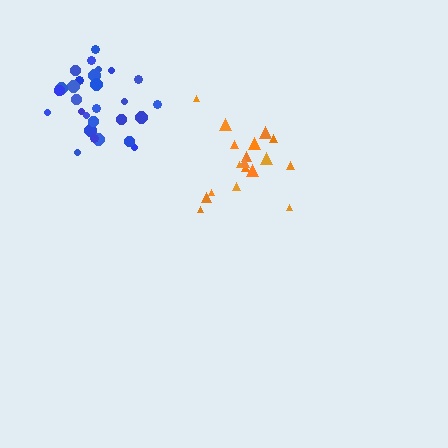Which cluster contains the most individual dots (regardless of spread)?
Blue (28).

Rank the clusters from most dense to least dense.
blue, orange.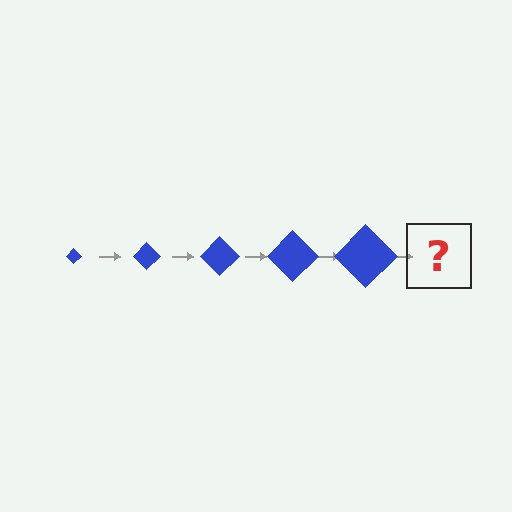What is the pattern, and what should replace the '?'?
The pattern is that the diamond gets progressively larger each step. The '?' should be a blue diamond, larger than the previous one.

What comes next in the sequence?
The next element should be a blue diamond, larger than the previous one.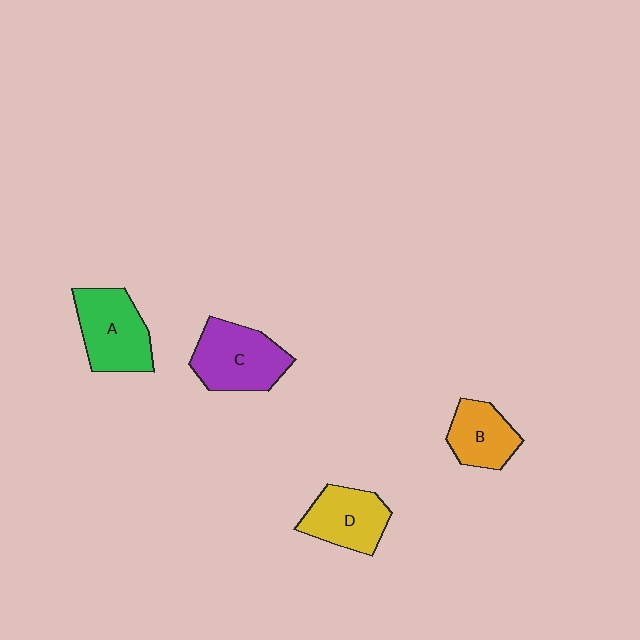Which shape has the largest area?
Shape C (purple).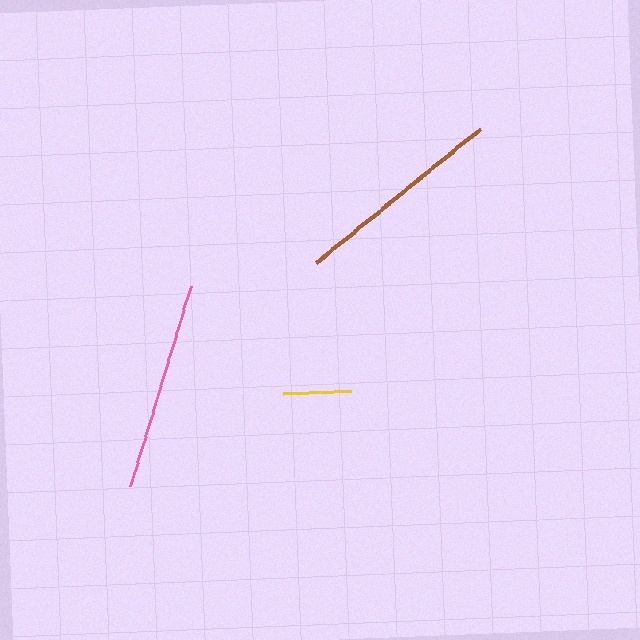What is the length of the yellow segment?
The yellow segment is approximately 67 pixels long.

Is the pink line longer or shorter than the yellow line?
The pink line is longer than the yellow line.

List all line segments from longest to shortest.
From longest to shortest: brown, pink, yellow.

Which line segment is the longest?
The brown line is the longest at approximately 211 pixels.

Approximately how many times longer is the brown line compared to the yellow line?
The brown line is approximately 3.1 times the length of the yellow line.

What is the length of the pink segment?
The pink segment is approximately 209 pixels long.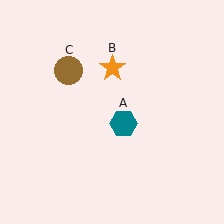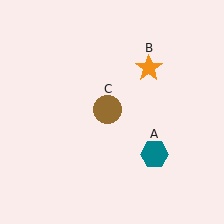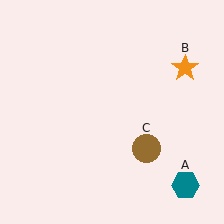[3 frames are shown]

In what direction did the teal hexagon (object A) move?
The teal hexagon (object A) moved down and to the right.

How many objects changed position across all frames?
3 objects changed position: teal hexagon (object A), orange star (object B), brown circle (object C).